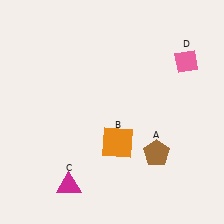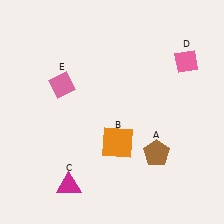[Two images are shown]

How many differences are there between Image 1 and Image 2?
There is 1 difference between the two images.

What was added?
A pink diamond (E) was added in Image 2.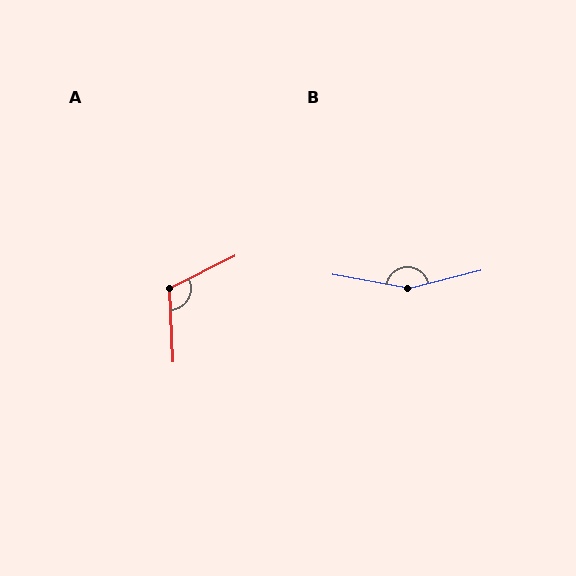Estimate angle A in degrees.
Approximately 114 degrees.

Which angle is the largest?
B, at approximately 155 degrees.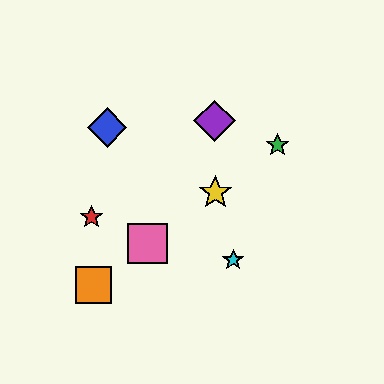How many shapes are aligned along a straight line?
4 shapes (the green star, the yellow star, the orange square, the pink square) are aligned along a straight line.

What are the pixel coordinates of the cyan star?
The cyan star is at (233, 260).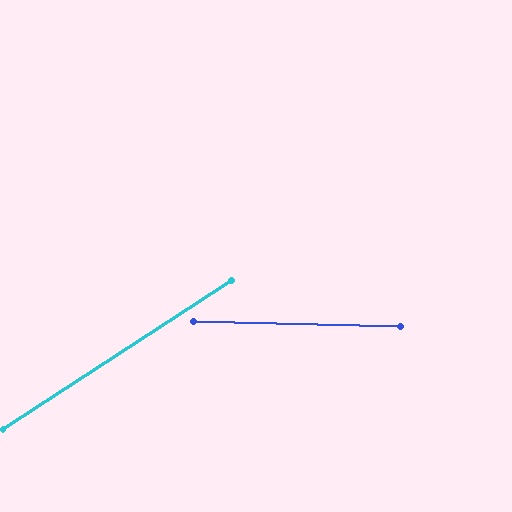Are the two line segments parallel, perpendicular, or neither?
Neither parallel nor perpendicular — they differ by about 34°.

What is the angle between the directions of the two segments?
Approximately 34 degrees.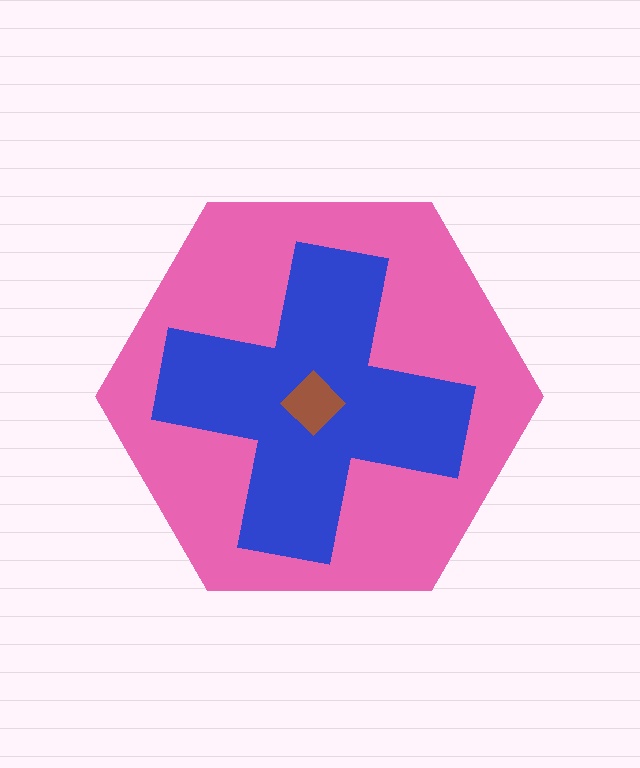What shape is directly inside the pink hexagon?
The blue cross.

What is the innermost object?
The brown diamond.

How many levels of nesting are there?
3.